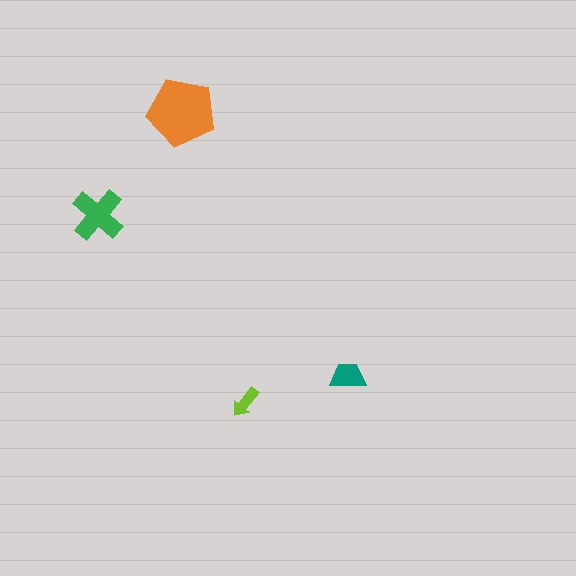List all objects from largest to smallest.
The orange pentagon, the green cross, the teal trapezoid, the lime arrow.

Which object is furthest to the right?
The teal trapezoid is rightmost.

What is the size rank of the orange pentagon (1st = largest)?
1st.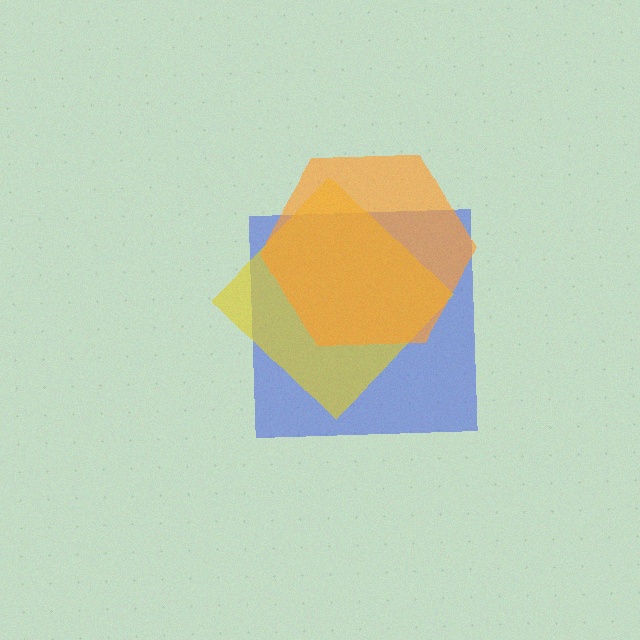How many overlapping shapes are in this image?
There are 3 overlapping shapes in the image.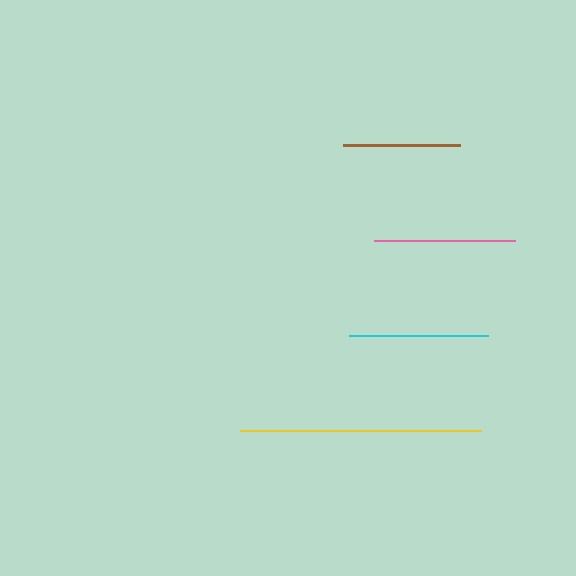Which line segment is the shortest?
The brown line is the shortest at approximately 117 pixels.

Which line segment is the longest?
The yellow line is the longest at approximately 241 pixels.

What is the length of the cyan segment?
The cyan segment is approximately 139 pixels long.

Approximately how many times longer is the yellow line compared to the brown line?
The yellow line is approximately 2.1 times the length of the brown line.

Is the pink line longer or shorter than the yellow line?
The yellow line is longer than the pink line.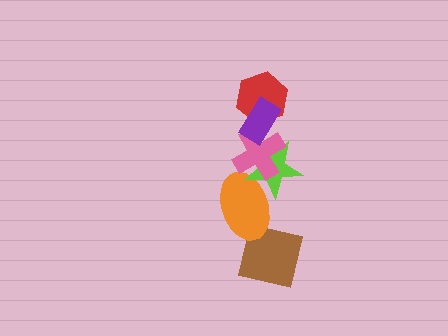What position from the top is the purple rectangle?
The purple rectangle is 1st from the top.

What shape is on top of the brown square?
The orange ellipse is on top of the brown square.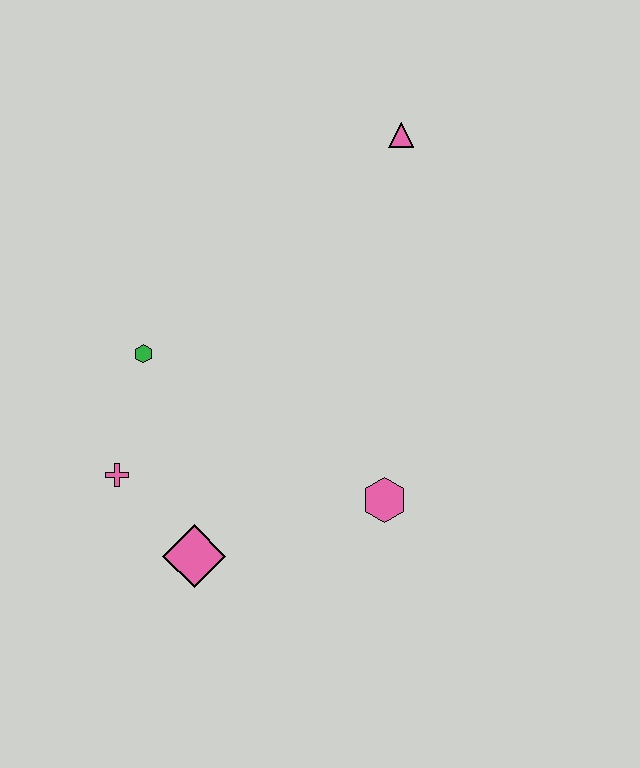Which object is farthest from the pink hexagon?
The pink triangle is farthest from the pink hexagon.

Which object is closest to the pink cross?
The pink diamond is closest to the pink cross.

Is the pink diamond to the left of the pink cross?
No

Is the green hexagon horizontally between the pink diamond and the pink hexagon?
No